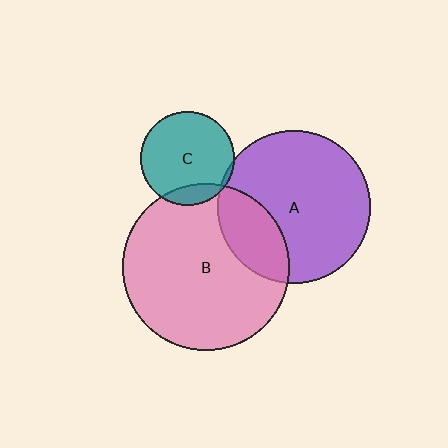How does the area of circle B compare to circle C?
Approximately 3.1 times.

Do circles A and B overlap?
Yes.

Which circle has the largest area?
Circle B (pink).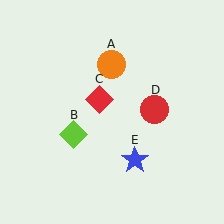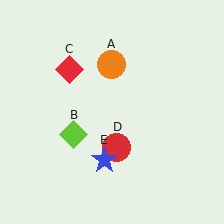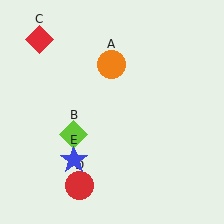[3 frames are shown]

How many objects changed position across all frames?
3 objects changed position: red diamond (object C), red circle (object D), blue star (object E).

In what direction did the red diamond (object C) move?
The red diamond (object C) moved up and to the left.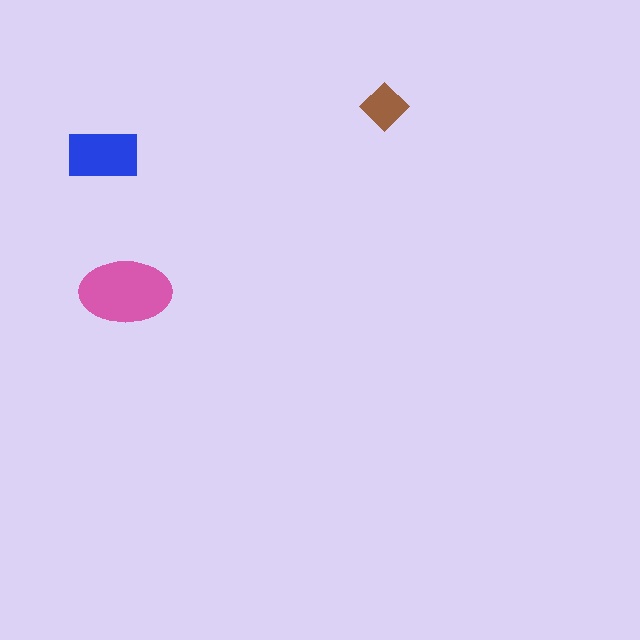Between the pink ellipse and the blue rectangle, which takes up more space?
The pink ellipse.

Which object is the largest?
The pink ellipse.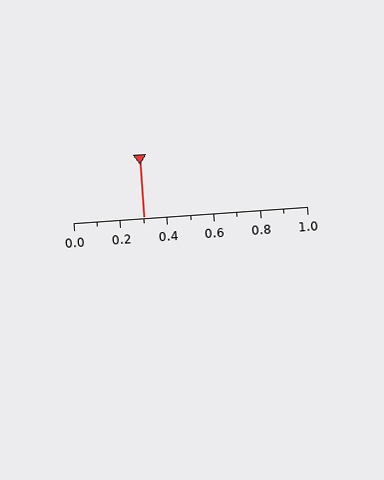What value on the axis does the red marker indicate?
The marker indicates approximately 0.3.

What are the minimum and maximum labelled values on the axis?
The axis runs from 0.0 to 1.0.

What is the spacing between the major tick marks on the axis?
The major ticks are spaced 0.2 apart.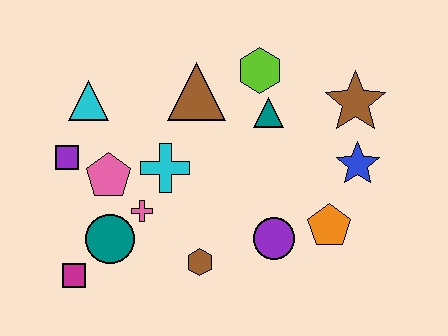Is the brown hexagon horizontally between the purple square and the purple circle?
Yes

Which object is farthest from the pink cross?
The brown star is farthest from the pink cross.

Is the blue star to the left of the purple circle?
No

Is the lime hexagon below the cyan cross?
No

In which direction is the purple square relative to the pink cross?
The purple square is to the left of the pink cross.